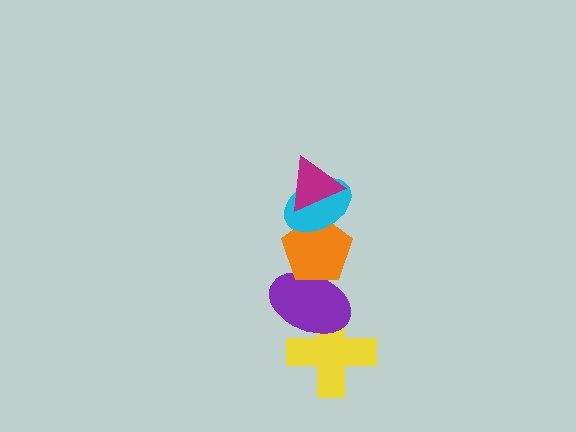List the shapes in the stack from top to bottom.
From top to bottom: the magenta triangle, the cyan ellipse, the orange pentagon, the purple ellipse, the yellow cross.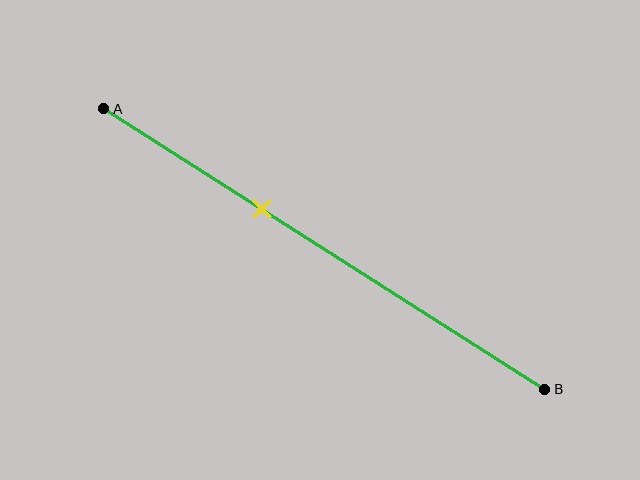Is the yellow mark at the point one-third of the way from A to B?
Yes, the mark is approximately at the one-third point.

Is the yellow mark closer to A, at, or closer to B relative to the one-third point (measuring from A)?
The yellow mark is approximately at the one-third point of segment AB.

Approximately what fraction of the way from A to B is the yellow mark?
The yellow mark is approximately 35% of the way from A to B.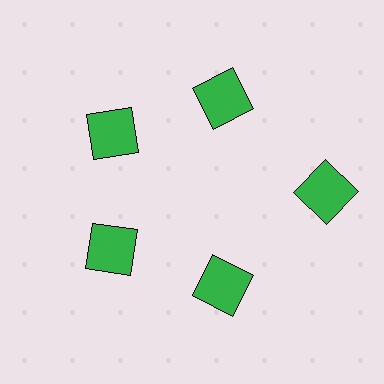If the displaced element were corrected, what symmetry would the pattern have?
It would have 5-fold rotational symmetry — the pattern would map onto itself every 72 degrees.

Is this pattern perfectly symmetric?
No. The 5 green squares are arranged in a ring, but one element near the 3 o'clock position is pushed outward from the center, breaking the 5-fold rotational symmetry.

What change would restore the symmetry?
The symmetry would be restored by moving it inward, back onto the ring so that all 5 squares sit at equal angles and equal distance from the center.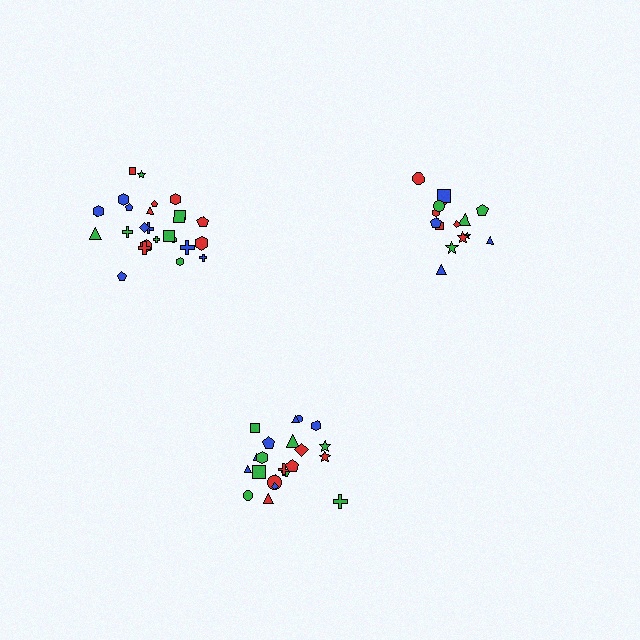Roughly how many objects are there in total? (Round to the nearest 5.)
Roughly 60 objects in total.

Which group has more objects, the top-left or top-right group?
The top-left group.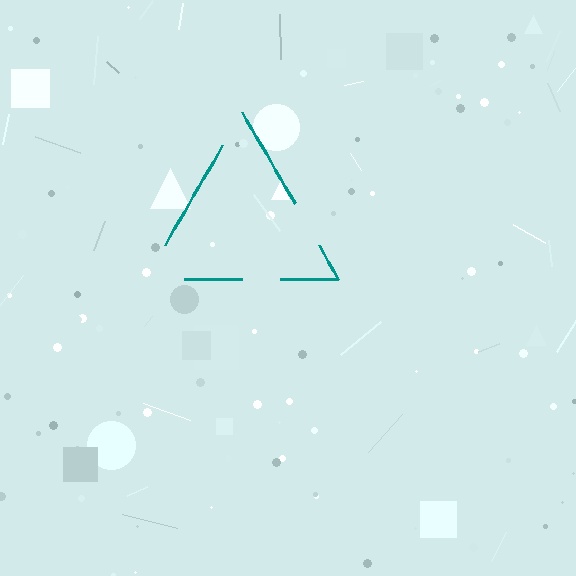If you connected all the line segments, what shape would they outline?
They would outline a triangle.